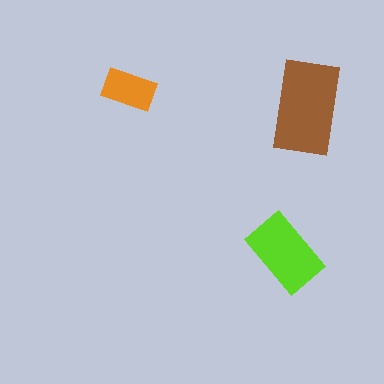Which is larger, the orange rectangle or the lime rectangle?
The lime one.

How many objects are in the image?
There are 3 objects in the image.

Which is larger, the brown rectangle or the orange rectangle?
The brown one.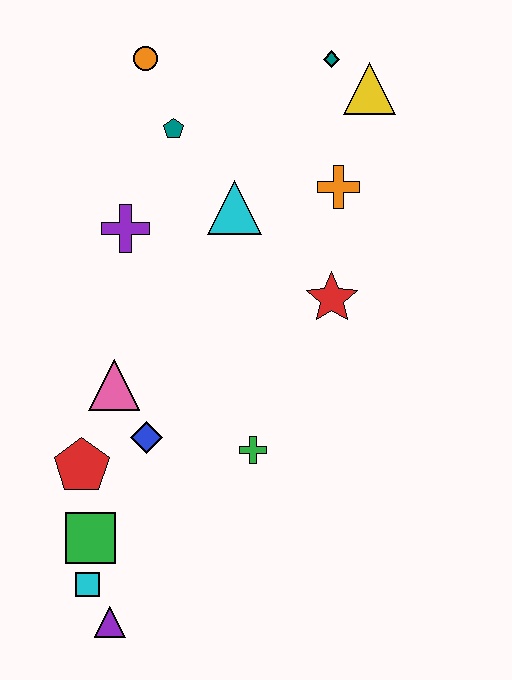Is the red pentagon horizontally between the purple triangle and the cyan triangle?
No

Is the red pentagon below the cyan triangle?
Yes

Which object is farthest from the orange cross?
The purple triangle is farthest from the orange cross.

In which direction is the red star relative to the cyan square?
The red star is above the cyan square.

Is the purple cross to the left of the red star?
Yes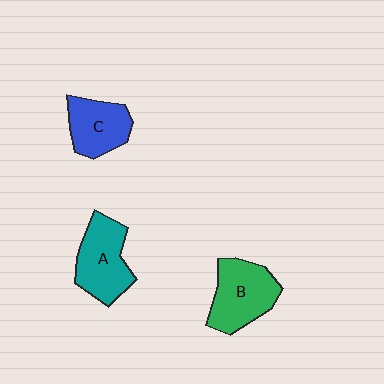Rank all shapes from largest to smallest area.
From largest to smallest: B (green), A (teal), C (blue).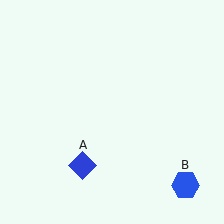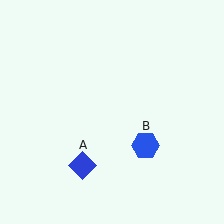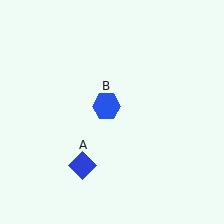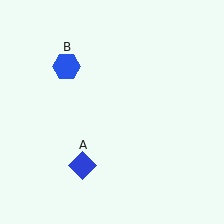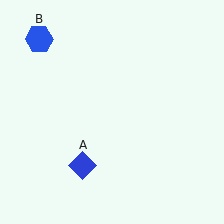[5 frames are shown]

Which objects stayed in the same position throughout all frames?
Blue diamond (object A) remained stationary.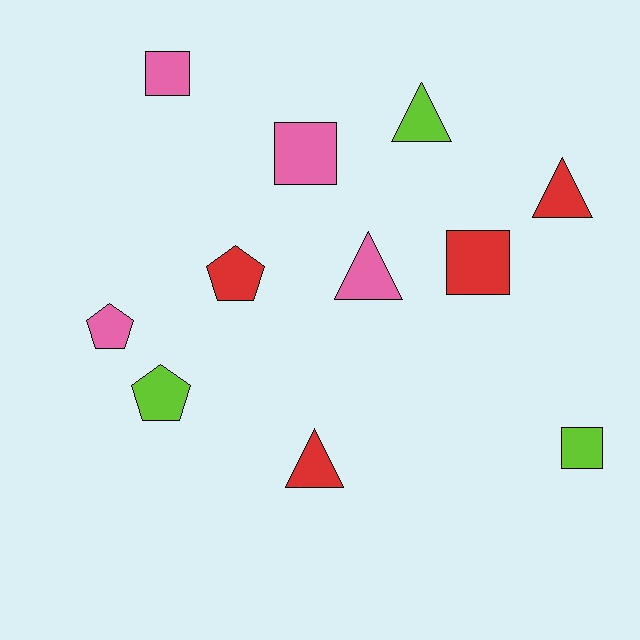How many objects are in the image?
There are 11 objects.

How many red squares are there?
There is 1 red square.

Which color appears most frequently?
Red, with 4 objects.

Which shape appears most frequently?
Triangle, with 4 objects.